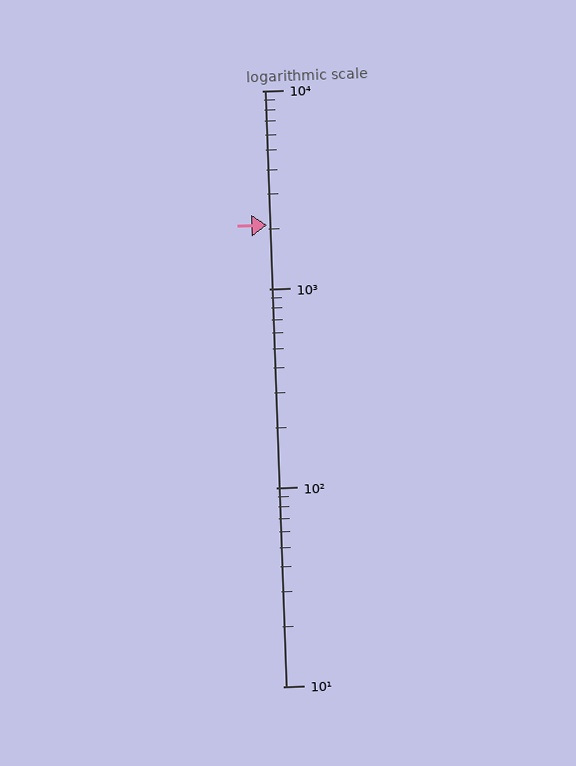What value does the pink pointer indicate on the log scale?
The pointer indicates approximately 2100.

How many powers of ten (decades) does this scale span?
The scale spans 3 decades, from 10 to 10000.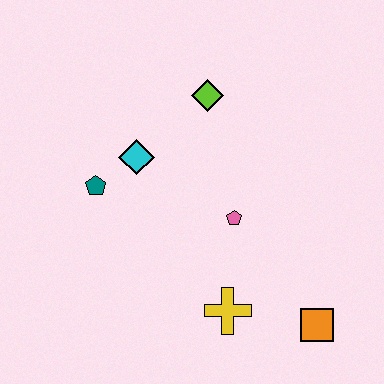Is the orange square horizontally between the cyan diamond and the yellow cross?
No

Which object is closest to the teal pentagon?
The cyan diamond is closest to the teal pentagon.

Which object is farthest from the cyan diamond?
The orange square is farthest from the cyan diamond.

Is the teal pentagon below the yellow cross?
No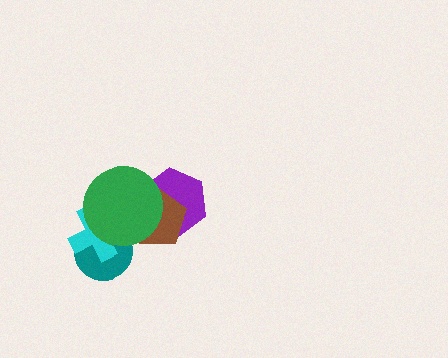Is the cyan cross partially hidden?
Yes, it is partially covered by another shape.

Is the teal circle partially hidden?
Yes, it is partially covered by another shape.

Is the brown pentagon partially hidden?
Yes, it is partially covered by another shape.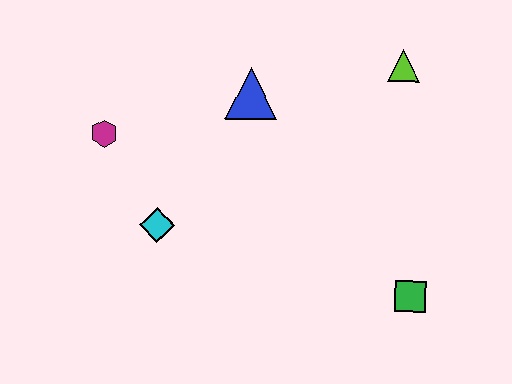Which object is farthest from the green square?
The magenta hexagon is farthest from the green square.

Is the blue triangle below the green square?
No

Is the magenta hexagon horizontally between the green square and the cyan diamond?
No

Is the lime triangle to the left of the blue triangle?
No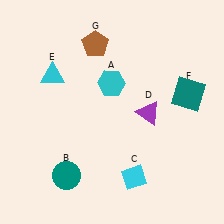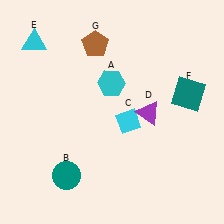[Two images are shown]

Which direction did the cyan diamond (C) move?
The cyan diamond (C) moved up.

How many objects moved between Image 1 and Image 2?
2 objects moved between the two images.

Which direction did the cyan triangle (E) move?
The cyan triangle (E) moved up.